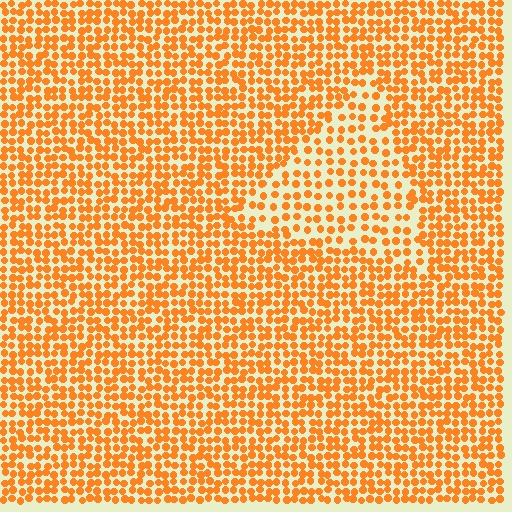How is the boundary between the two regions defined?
The boundary is defined by a change in element density (approximately 1.7x ratio). All elements are the same color, size, and shape.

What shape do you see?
I see a triangle.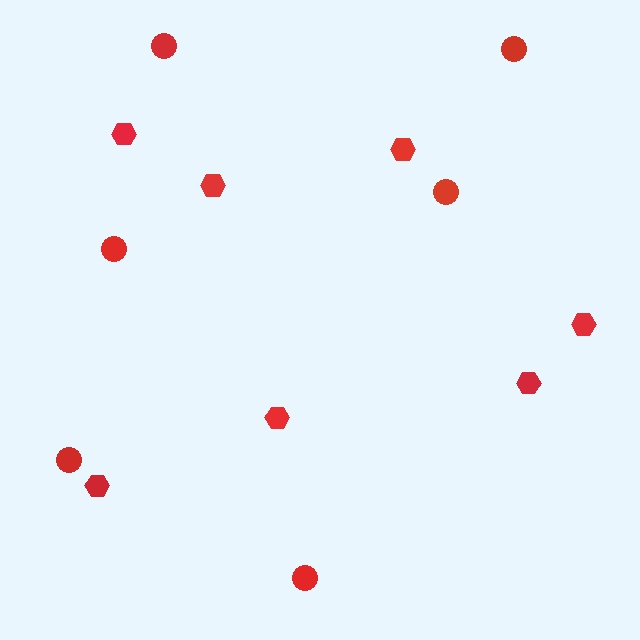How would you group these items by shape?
There are 2 groups: one group of circles (6) and one group of hexagons (7).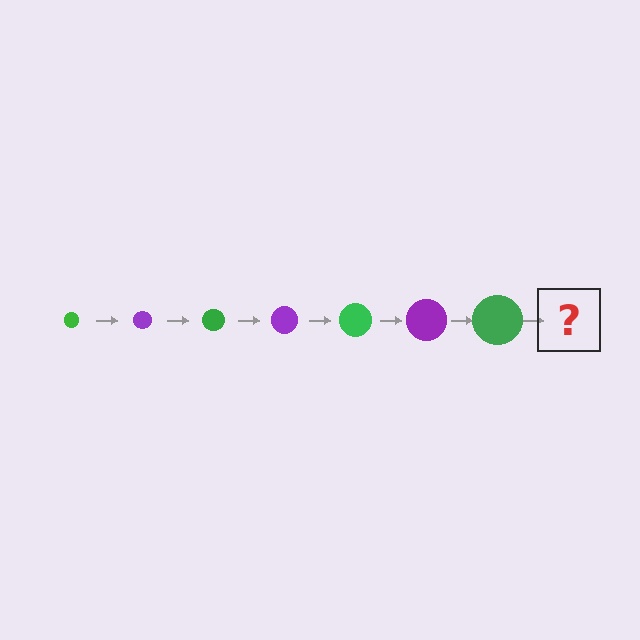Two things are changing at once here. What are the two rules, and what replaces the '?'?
The two rules are that the circle grows larger each step and the color cycles through green and purple. The '?' should be a purple circle, larger than the previous one.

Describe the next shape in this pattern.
It should be a purple circle, larger than the previous one.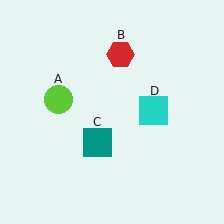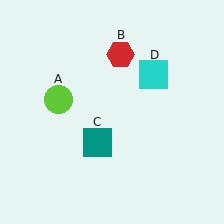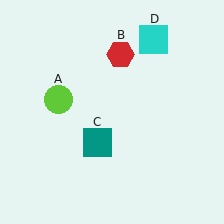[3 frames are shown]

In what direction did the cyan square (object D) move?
The cyan square (object D) moved up.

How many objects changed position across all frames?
1 object changed position: cyan square (object D).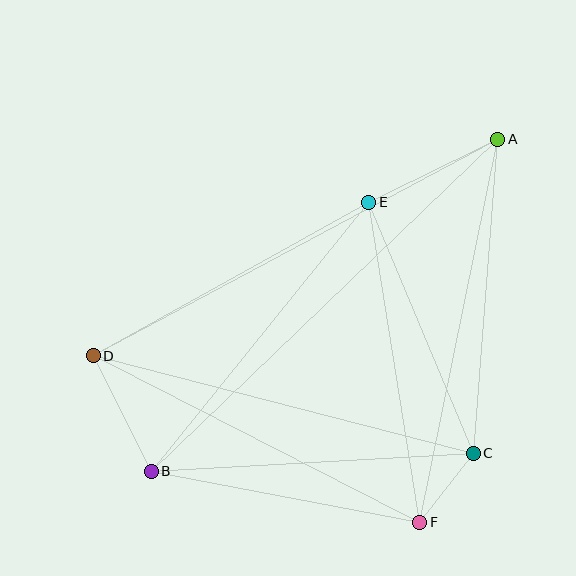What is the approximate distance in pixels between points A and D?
The distance between A and D is approximately 459 pixels.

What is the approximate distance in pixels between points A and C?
The distance between A and C is approximately 315 pixels.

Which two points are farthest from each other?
Points A and B are farthest from each other.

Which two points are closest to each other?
Points C and F are closest to each other.